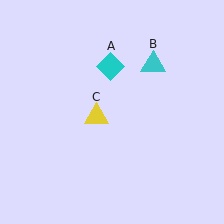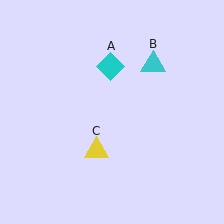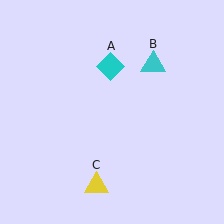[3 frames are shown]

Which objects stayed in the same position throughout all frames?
Cyan diamond (object A) and cyan triangle (object B) remained stationary.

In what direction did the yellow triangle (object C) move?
The yellow triangle (object C) moved down.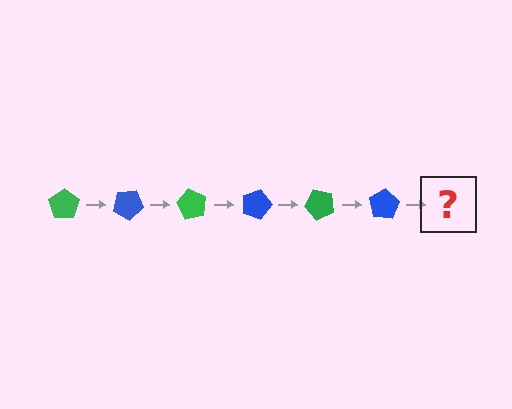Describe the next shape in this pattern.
It should be a green pentagon, rotated 180 degrees from the start.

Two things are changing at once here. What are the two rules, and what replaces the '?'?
The two rules are that it rotates 30 degrees each step and the color cycles through green and blue. The '?' should be a green pentagon, rotated 180 degrees from the start.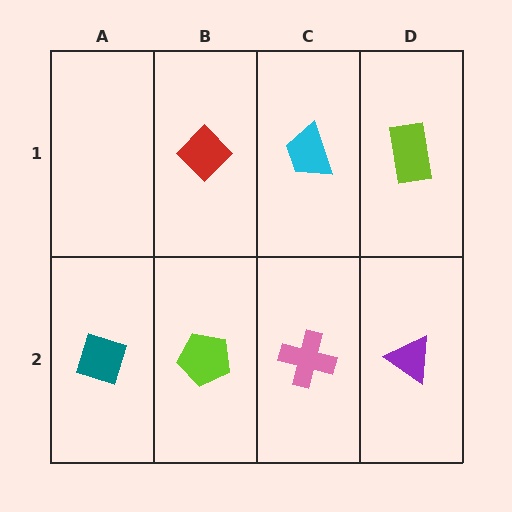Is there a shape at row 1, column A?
No, that cell is empty.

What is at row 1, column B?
A red diamond.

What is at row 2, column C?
A pink cross.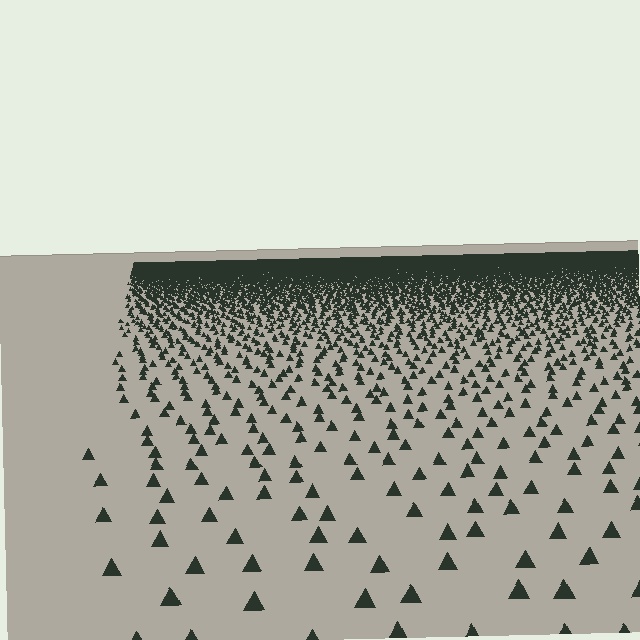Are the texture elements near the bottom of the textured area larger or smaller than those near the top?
Larger. Near the bottom, elements are closer to the viewer and appear at a bigger on-screen size.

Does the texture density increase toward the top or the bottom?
Density increases toward the top.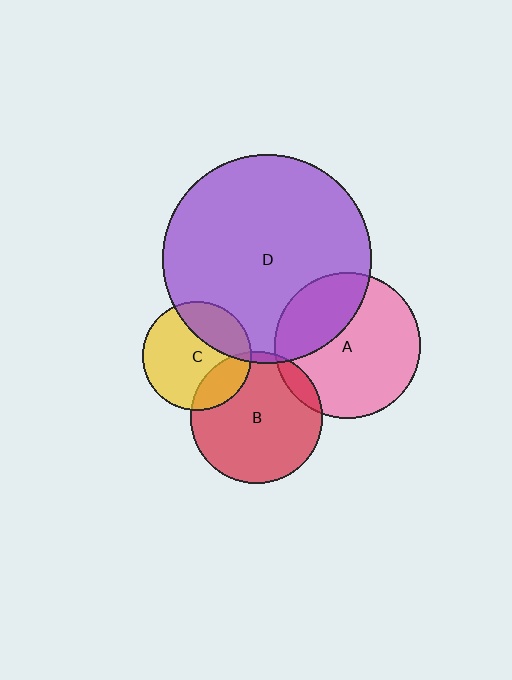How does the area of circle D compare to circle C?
Approximately 3.7 times.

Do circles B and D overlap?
Yes.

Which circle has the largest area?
Circle D (purple).